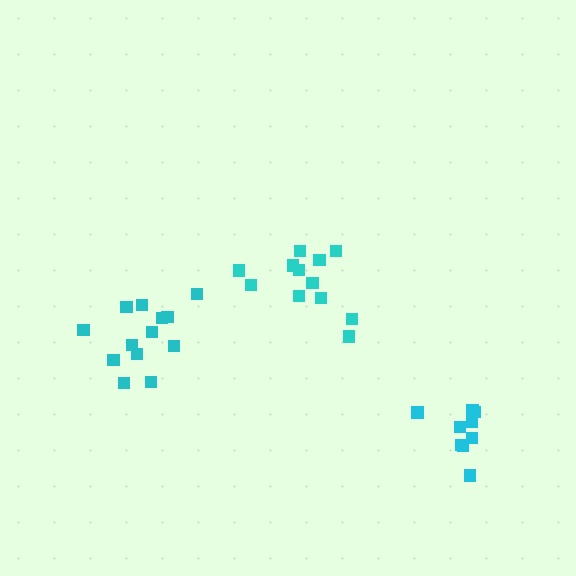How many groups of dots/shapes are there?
There are 3 groups.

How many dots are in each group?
Group 1: 12 dots, Group 2: 9 dots, Group 3: 13 dots (34 total).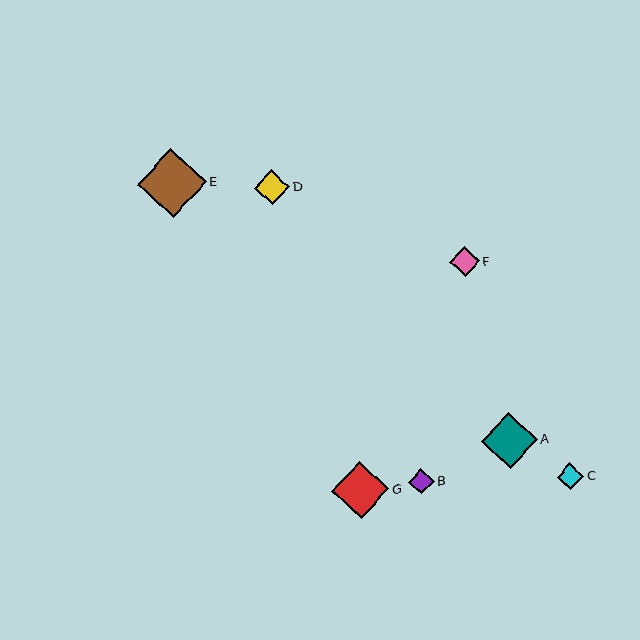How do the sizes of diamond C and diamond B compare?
Diamond C and diamond B are approximately the same size.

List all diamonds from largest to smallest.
From largest to smallest: E, G, A, D, F, C, B.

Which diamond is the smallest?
Diamond B is the smallest with a size of approximately 26 pixels.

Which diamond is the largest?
Diamond E is the largest with a size of approximately 69 pixels.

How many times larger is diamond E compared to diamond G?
Diamond E is approximately 1.2 times the size of diamond G.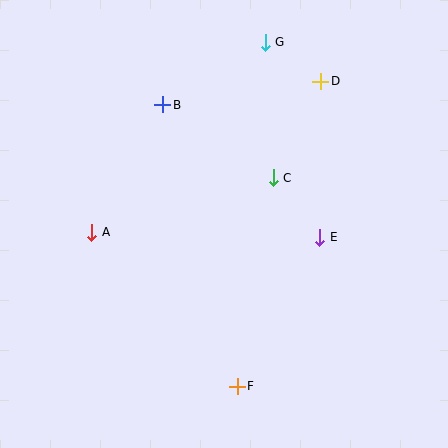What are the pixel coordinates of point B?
Point B is at (163, 105).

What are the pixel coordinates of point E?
Point E is at (320, 237).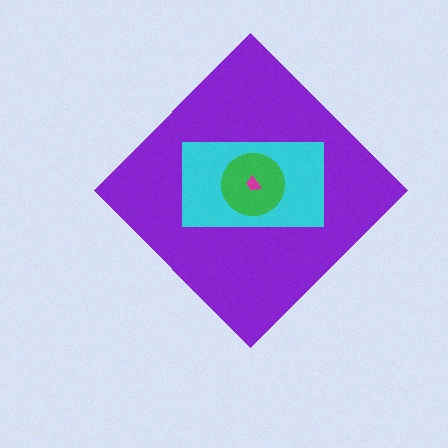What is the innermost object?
The magenta trapezoid.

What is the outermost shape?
The purple diamond.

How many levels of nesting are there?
4.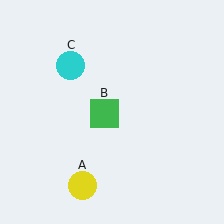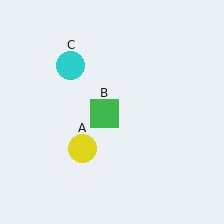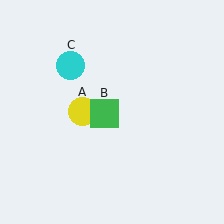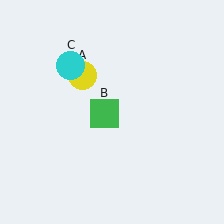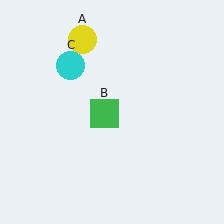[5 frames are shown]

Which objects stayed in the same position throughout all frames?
Green square (object B) and cyan circle (object C) remained stationary.